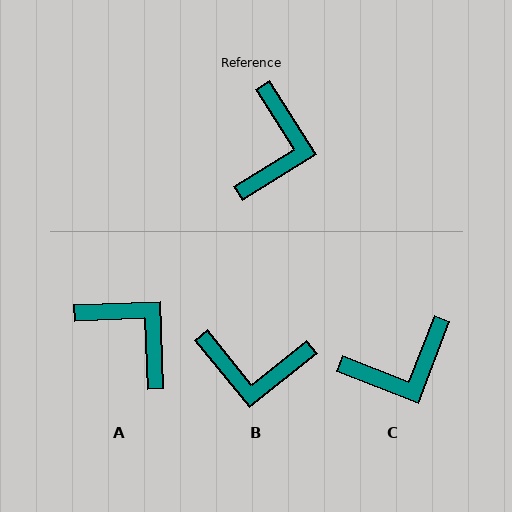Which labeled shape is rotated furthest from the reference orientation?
B, about 83 degrees away.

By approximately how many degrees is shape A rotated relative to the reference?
Approximately 60 degrees counter-clockwise.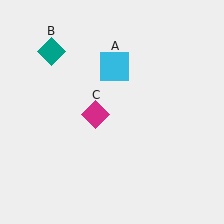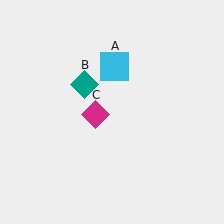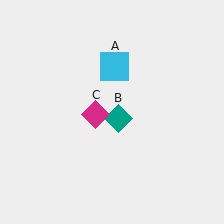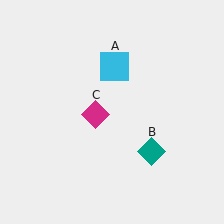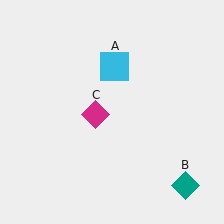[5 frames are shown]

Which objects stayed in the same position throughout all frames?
Cyan square (object A) and magenta diamond (object C) remained stationary.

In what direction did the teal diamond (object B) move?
The teal diamond (object B) moved down and to the right.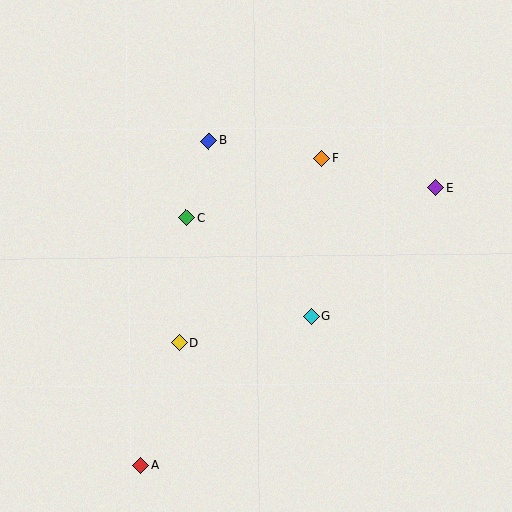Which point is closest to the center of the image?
Point C at (186, 218) is closest to the center.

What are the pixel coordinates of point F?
Point F is at (322, 159).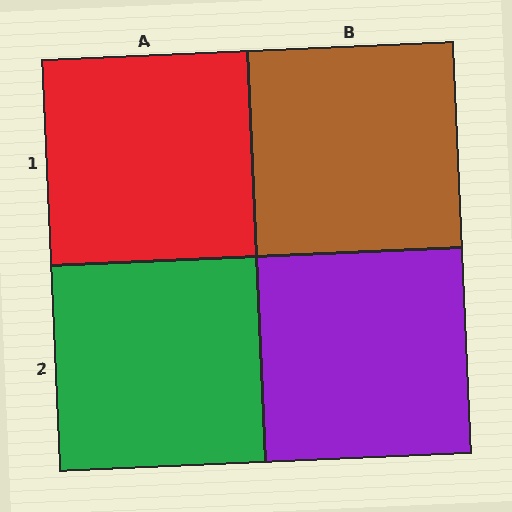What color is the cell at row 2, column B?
Purple.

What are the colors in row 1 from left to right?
Red, brown.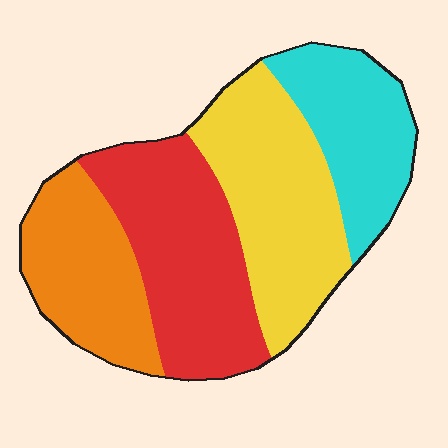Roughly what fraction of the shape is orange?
Orange covers about 20% of the shape.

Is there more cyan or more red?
Red.